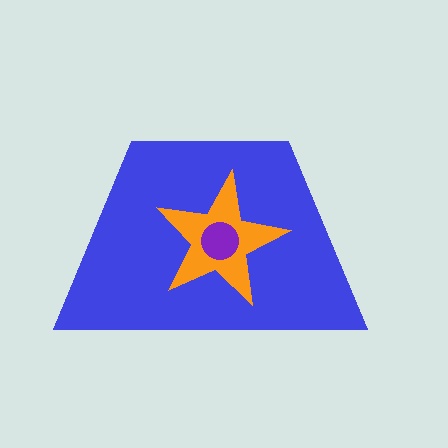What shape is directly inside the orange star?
The purple circle.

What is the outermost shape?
The blue trapezoid.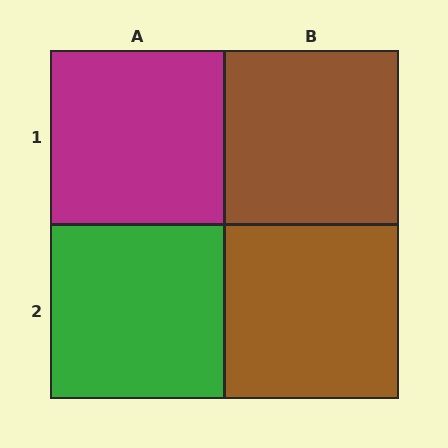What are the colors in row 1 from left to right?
Magenta, brown.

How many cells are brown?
2 cells are brown.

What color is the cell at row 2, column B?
Brown.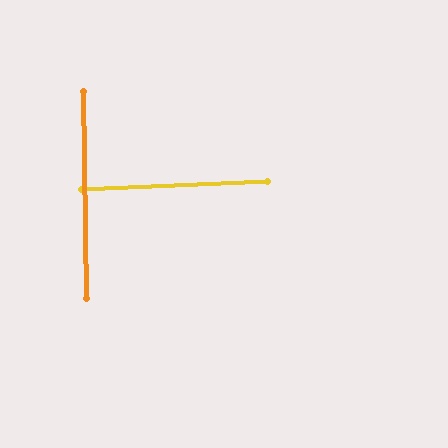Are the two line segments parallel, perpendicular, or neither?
Perpendicular — they meet at approximately 88°.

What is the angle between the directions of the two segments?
Approximately 88 degrees.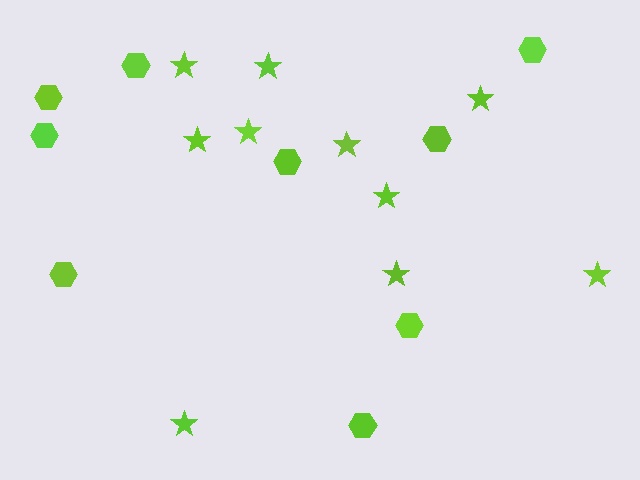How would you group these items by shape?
There are 2 groups: one group of stars (10) and one group of hexagons (9).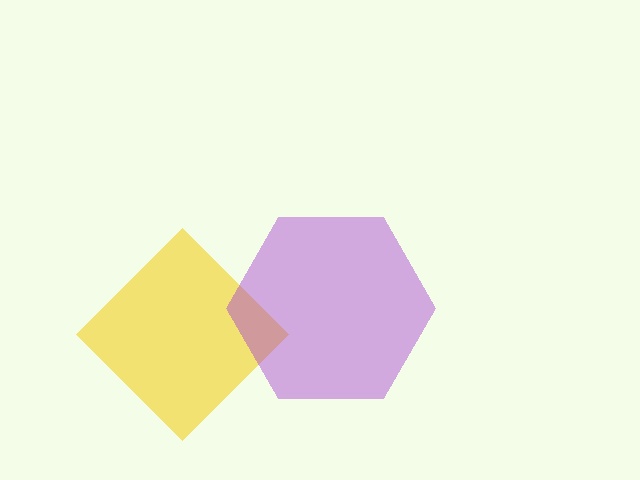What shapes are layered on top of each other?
The layered shapes are: a yellow diamond, a purple hexagon.